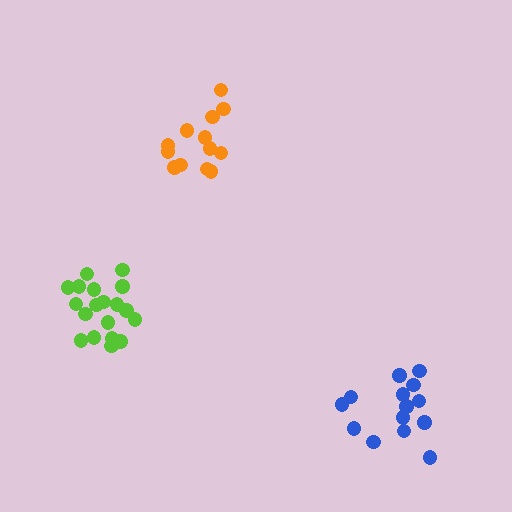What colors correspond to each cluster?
The clusters are colored: orange, lime, blue.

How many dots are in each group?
Group 1: 13 dots, Group 2: 19 dots, Group 3: 14 dots (46 total).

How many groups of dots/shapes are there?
There are 3 groups.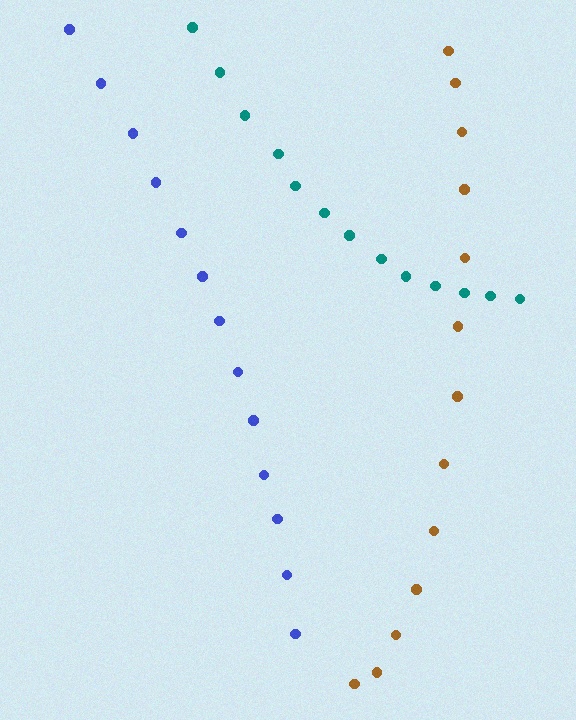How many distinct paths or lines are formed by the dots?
There are 3 distinct paths.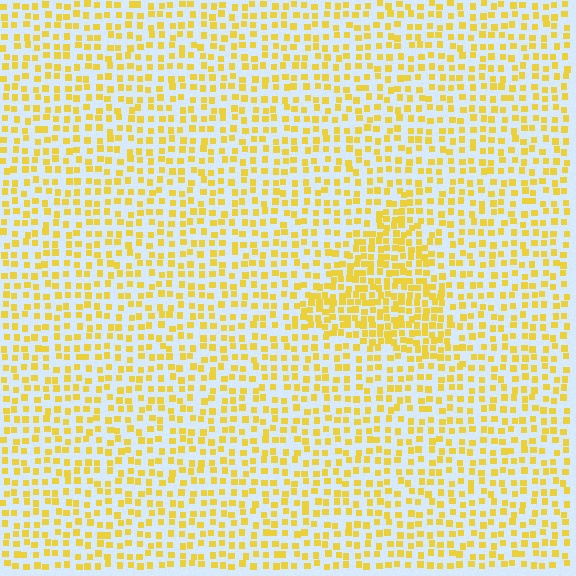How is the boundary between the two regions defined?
The boundary is defined by a change in element density (approximately 1.8x ratio). All elements are the same color, size, and shape.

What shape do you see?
I see a triangle.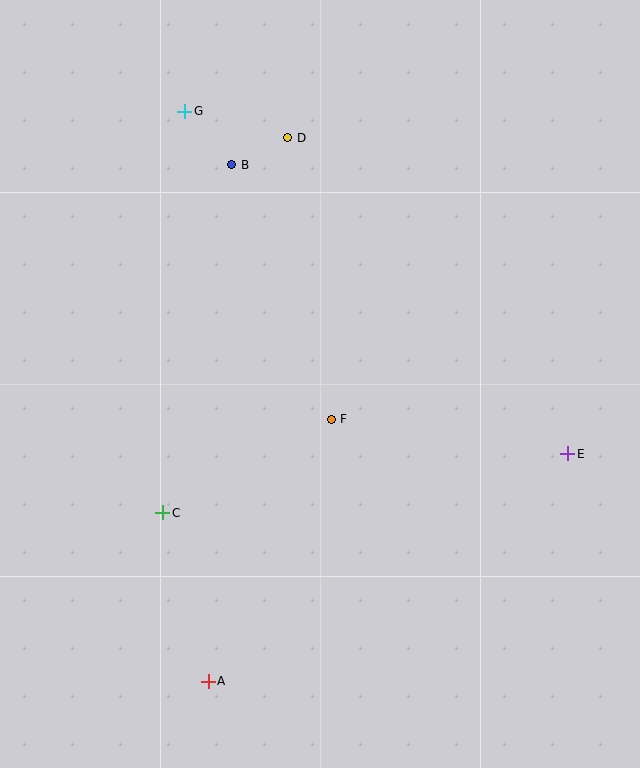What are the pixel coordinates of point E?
Point E is at (568, 454).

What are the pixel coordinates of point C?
Point C is at (163, 513).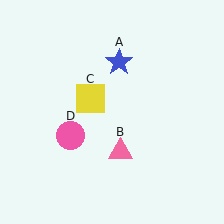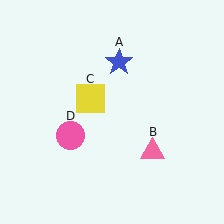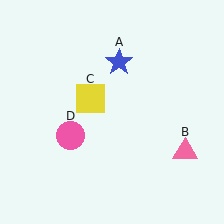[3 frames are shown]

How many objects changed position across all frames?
1 object changed position: pink triangle (object B).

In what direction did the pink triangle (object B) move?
The pink triangle (object B) moved right.